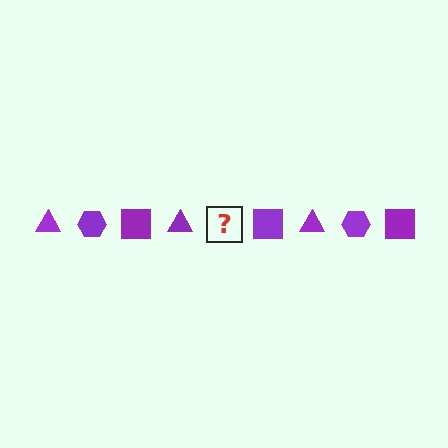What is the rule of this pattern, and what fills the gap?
The rule is that the pattern cycles through triangle, hexagon, square shapes in purple. The gap should be filled with a purple hexagon.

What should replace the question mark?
The question mark should be replaced with a purple hexagon.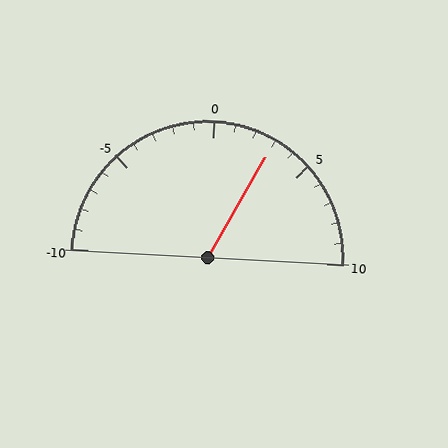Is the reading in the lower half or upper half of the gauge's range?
The reading is in the upper half of the range (-10 to 10).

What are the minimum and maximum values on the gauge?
The gauge ranges from -10 to 10.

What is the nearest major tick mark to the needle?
The nearest major tick mark is 5.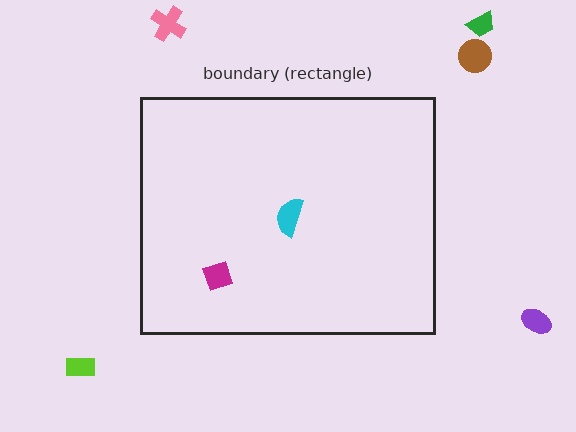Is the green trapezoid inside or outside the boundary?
Outside.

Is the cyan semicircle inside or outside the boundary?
Inside.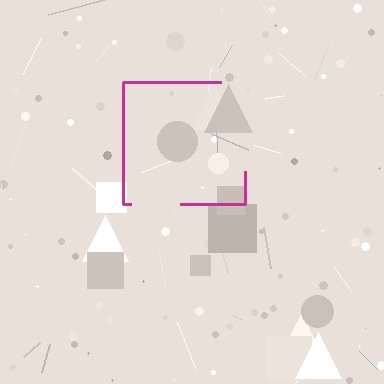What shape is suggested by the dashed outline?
The dashed outline suggests a square.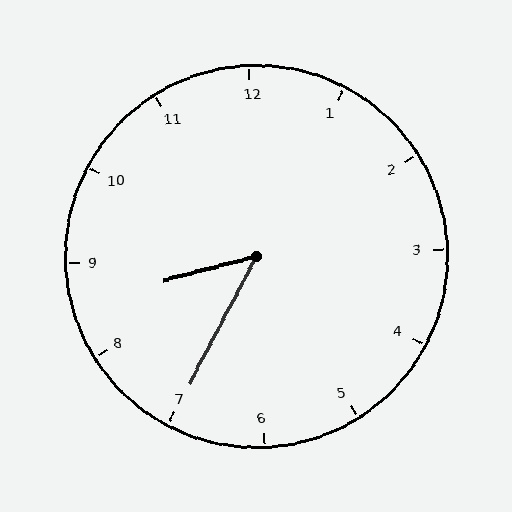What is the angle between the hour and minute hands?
Approximately 48 degrees.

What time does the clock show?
8:35.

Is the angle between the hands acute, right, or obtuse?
It is acute.